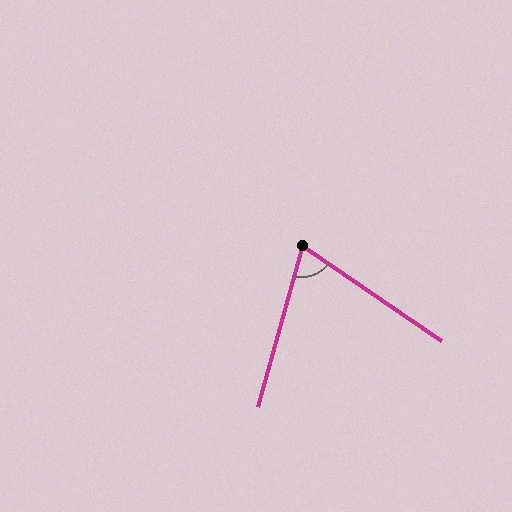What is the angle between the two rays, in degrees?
Approximately 71 degrees.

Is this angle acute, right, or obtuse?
It is acute.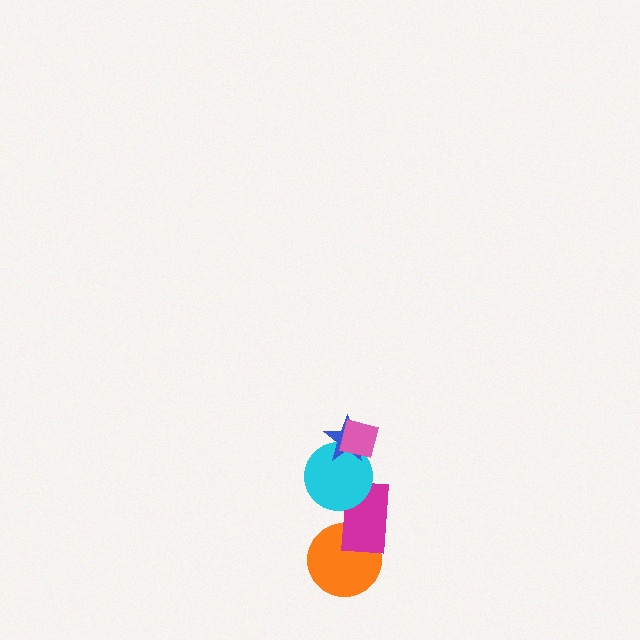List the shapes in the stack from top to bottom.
From top to bottom: the pink square, the blue star, the cyan circle, the magenta rectangle, the orange circle.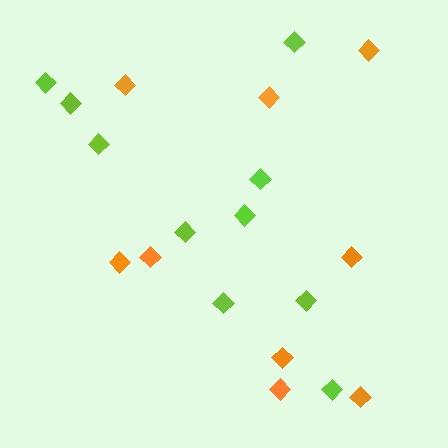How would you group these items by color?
There are 2 groups: one group of lime diamonds (10) and one group of orange diamonds (9).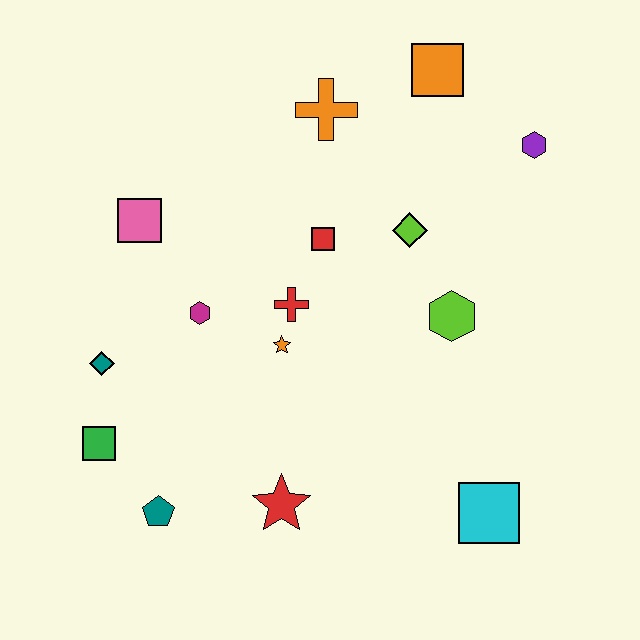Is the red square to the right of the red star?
Yes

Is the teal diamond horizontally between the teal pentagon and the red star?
No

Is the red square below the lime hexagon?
No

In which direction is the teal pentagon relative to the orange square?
The teal pentagon is below the orange square.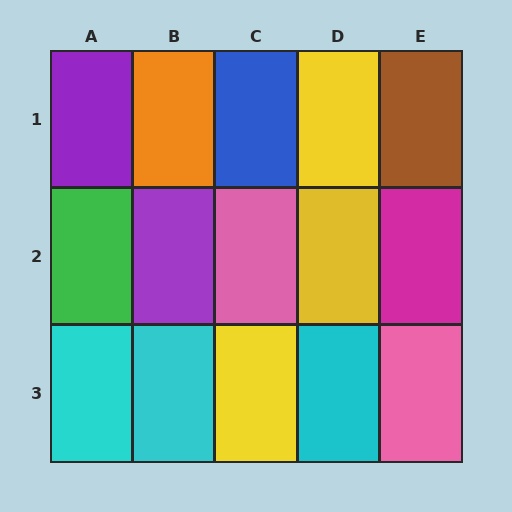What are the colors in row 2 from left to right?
Green, purple, pink, yellow, magenta.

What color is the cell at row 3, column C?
Yellow.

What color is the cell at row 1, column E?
Brown.